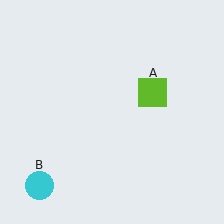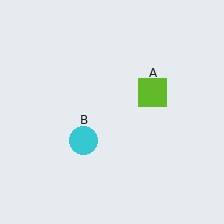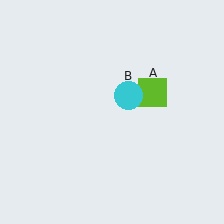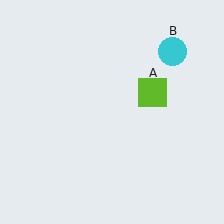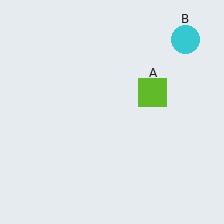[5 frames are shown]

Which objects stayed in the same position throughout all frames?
Lime square (object A) remained stationary.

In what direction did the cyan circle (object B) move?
The cyan circle (object B) moved up and to the right.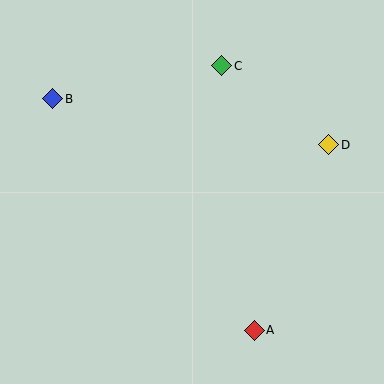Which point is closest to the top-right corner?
Point D is closest to the top-right corner.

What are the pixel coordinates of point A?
Point A is at (254, 330).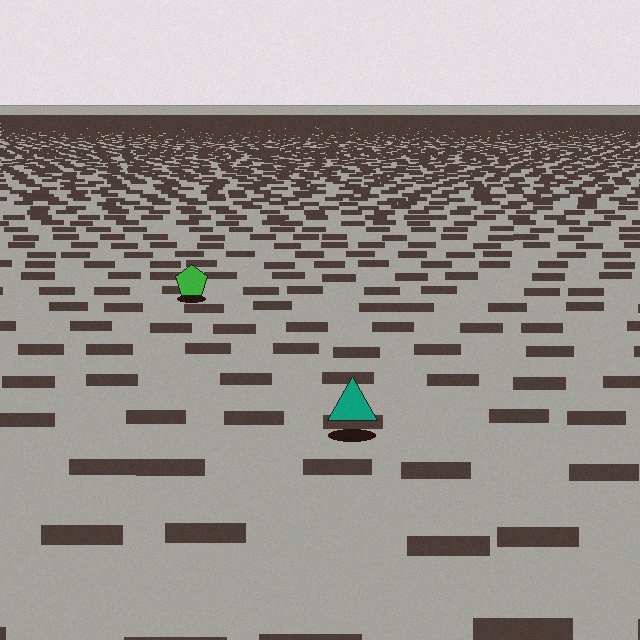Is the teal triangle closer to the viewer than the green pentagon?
Yes. The teal triangle is closer — you can tell from the texture gradient: the ground texture is coarser near it.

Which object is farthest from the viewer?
The green pentagon is farthest from the viewer. It appears smaller and the ground texture around it is denser.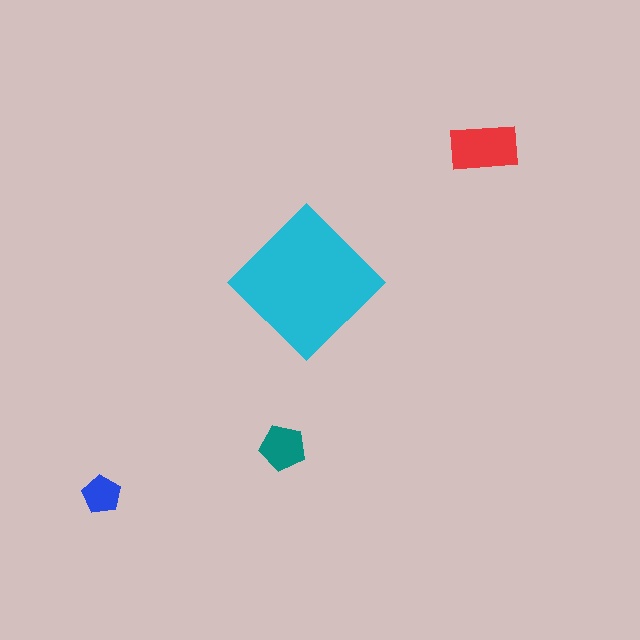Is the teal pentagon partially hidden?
No, the teal pentagon is fully visible.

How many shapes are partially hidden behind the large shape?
0 shapes are partially hidden.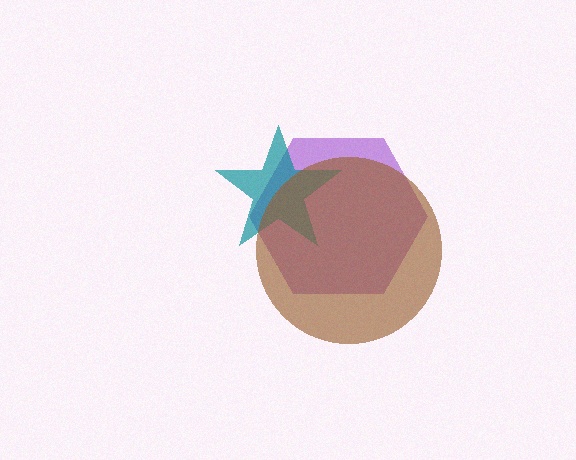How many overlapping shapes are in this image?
There are 3 overlapping shapes in the image.